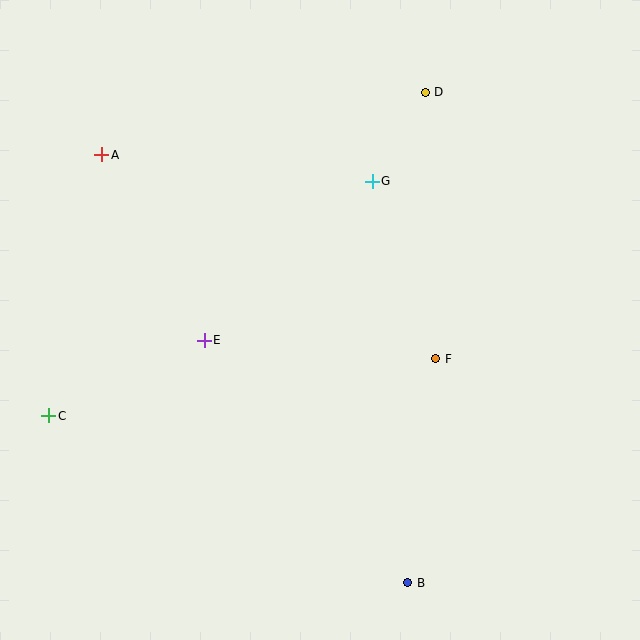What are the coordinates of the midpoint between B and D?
The midpoint between B and D is at (416, 337).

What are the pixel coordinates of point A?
Point A is at (102, 155).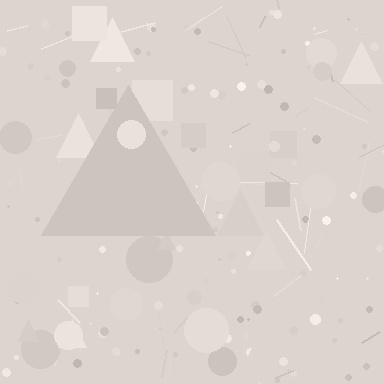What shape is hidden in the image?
A triangle is hidden in the image.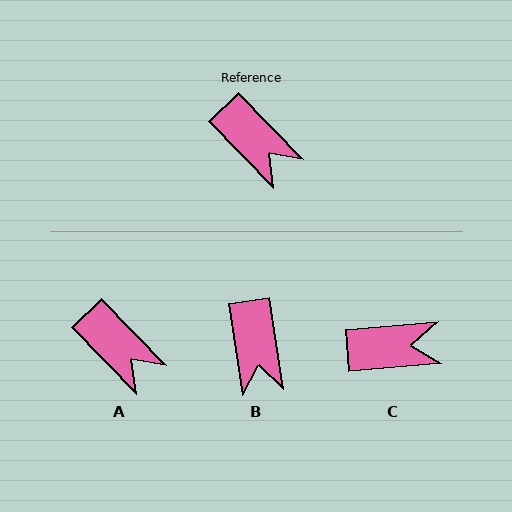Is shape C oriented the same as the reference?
No, it is off by about 50 degrees.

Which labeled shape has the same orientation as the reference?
A.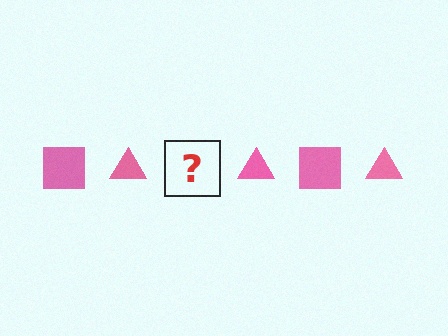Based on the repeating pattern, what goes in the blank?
The blank should be a pink square.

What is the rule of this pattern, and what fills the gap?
The rule is that the pattern cycles through square, triangle shapes in pink. The gap should be filled with a pink square.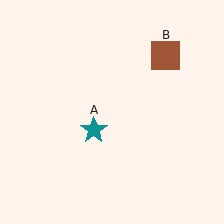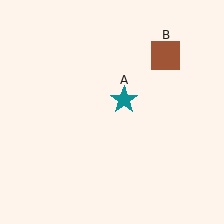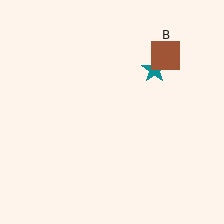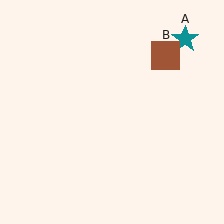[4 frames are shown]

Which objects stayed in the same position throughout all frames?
Brown square (object B) remained stationary.